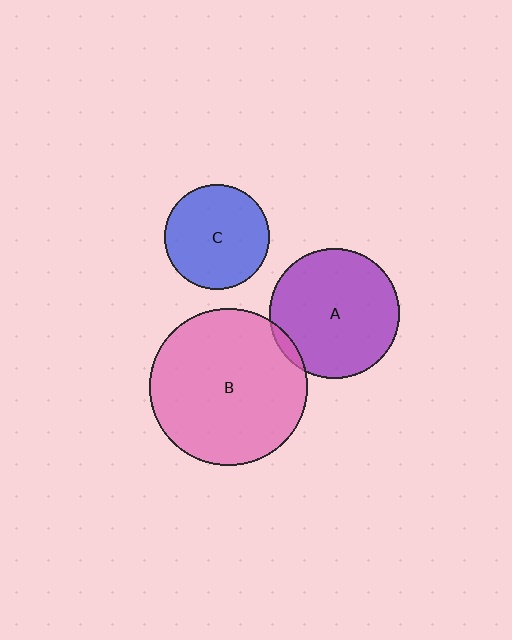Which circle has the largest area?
Circle B (pink).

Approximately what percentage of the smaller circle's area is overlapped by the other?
Approximately 5%.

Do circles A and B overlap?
Yes.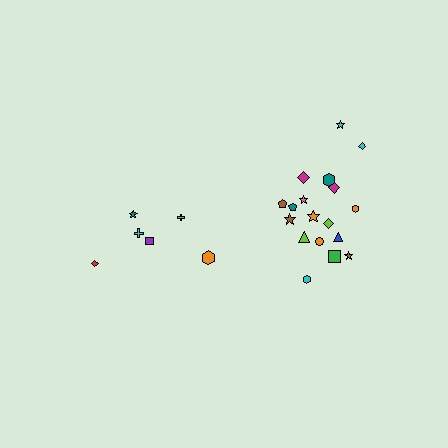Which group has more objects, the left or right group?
The right group.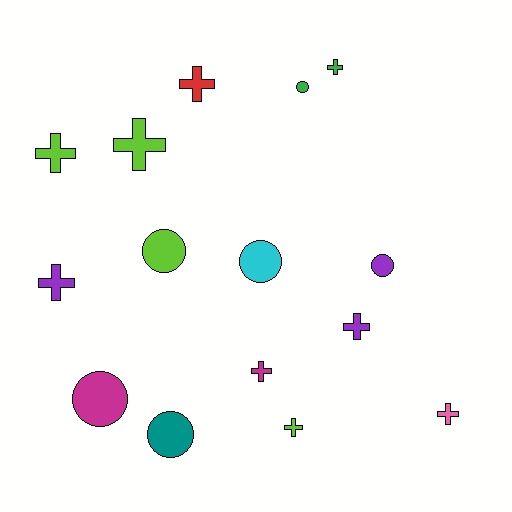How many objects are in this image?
There are 15 objects.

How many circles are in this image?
There are 6 circles.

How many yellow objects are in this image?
There are no yellow objects.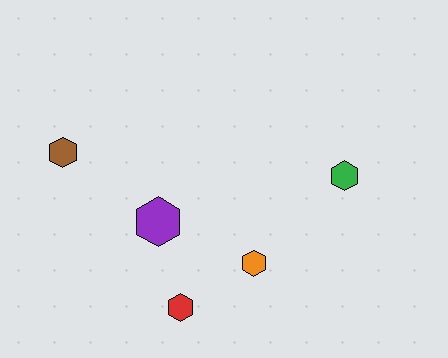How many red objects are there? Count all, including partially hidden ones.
There is 1 red object.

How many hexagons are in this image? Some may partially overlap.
There are 5 hexagons.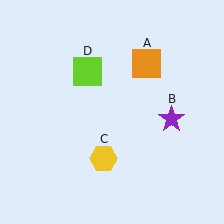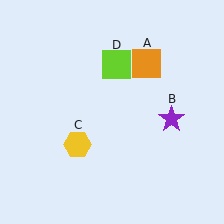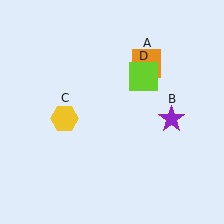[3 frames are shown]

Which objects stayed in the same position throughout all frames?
Orange square (object A) and purple star (object B) remained stationary.